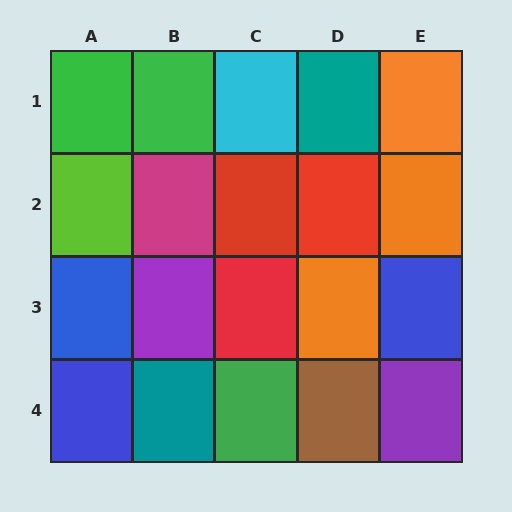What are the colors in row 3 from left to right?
Blue, purple, red, orange, blue.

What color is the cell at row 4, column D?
Brown.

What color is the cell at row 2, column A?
Lime.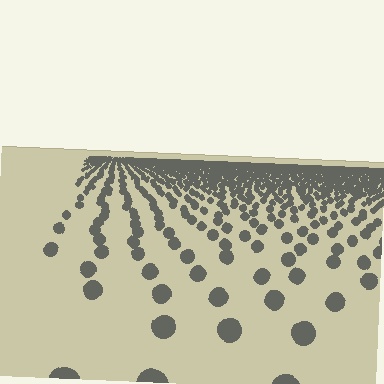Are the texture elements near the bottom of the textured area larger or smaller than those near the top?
Larger. Near the bottom, elements are closer to the viewer and appear at a bigger on-screen size.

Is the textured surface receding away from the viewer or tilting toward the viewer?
The surface is receding away from the viewer. Texture elements get smaller and denser toward the top.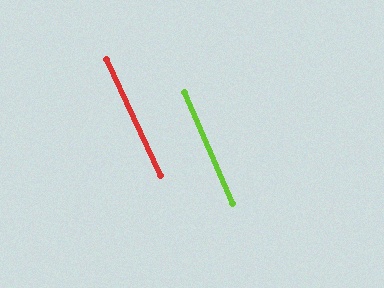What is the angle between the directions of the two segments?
Approximately 2 degrees.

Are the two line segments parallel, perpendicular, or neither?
Parallel — their directions differ by only 1.6°.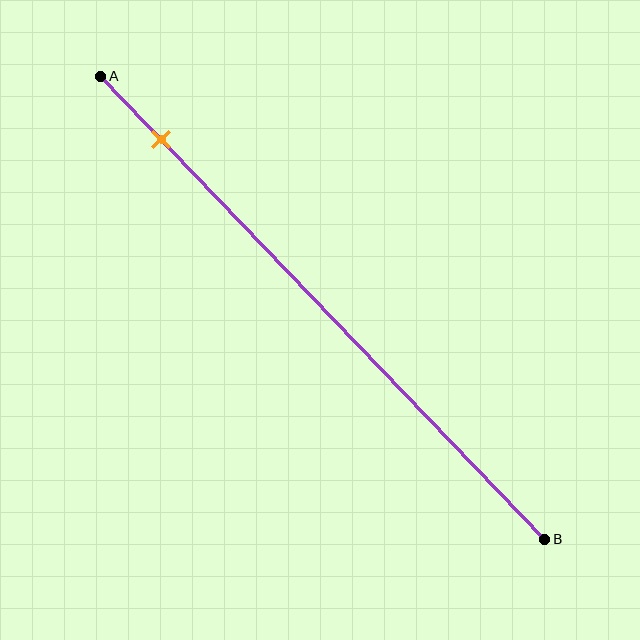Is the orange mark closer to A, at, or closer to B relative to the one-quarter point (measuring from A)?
The orange mark is closer to point A than the one-quarter point of segment AB.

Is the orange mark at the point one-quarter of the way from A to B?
No, the mark is at about 15% from A, not at the 25% one-quarter point.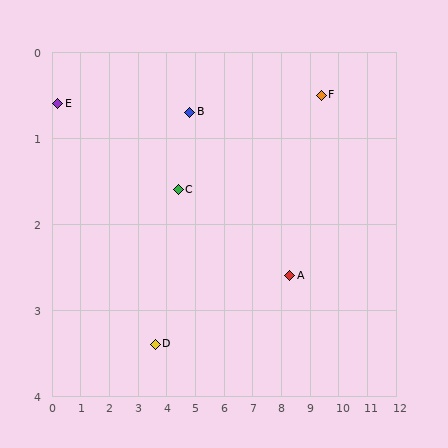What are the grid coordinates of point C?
Point C is at approximately (4.4, 1.6).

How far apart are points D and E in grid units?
Points D and E are about 4.4 grid units apart.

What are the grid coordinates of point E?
Point E is at approximately (0.2, 0.6).